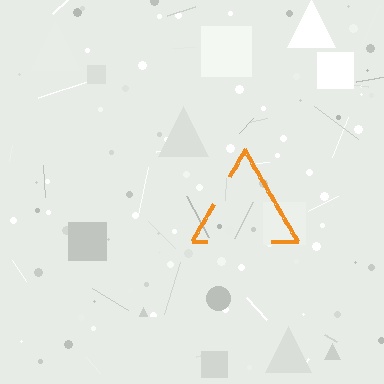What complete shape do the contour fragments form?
The contour fragments form a triangle.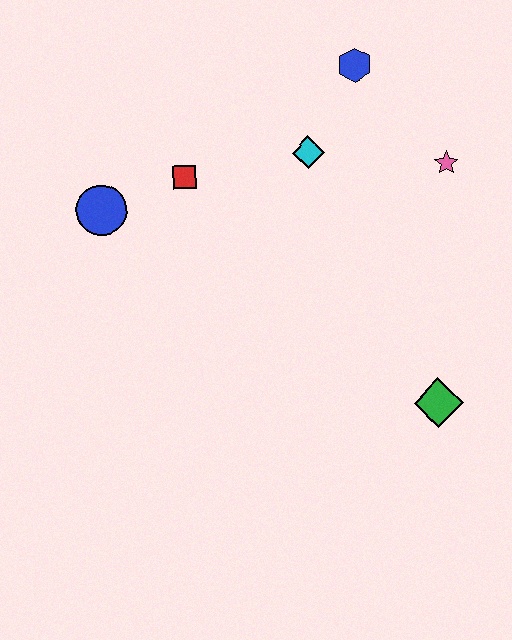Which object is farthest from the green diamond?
The blue circle is farthest from the green diamond.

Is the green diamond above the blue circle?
No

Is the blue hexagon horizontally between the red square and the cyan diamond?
No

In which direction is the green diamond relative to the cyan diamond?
The green diamond is below the cyan diamond.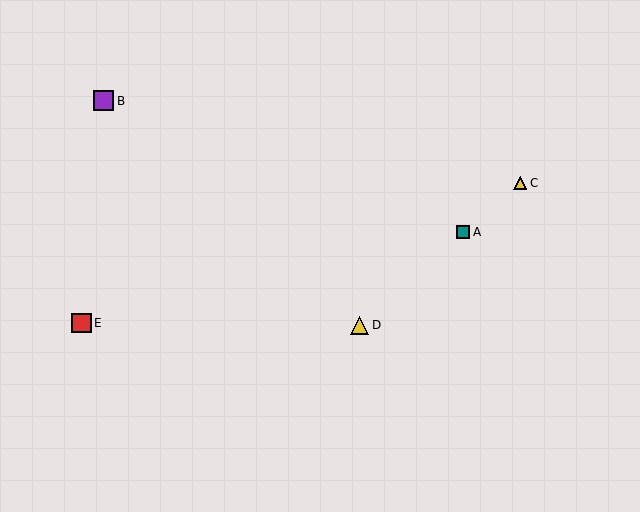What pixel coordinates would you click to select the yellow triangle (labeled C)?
Click at (520, 183) to select the yellow triangle C.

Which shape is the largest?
The purple square (labeled B) is the largest.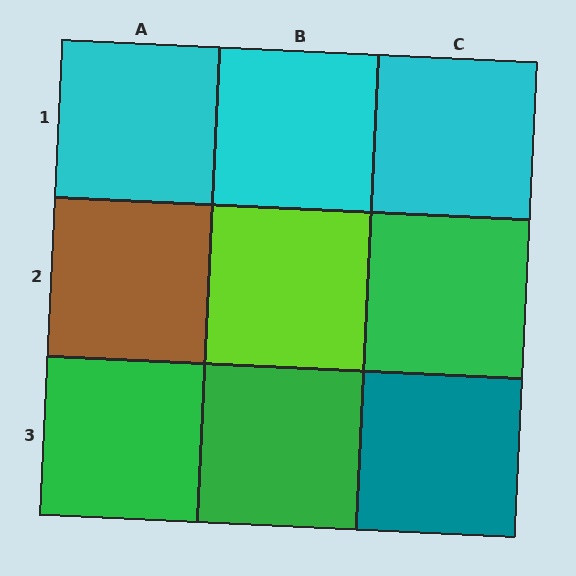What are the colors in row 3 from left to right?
Green, green, teal.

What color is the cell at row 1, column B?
Cyan.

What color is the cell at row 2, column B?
Lime.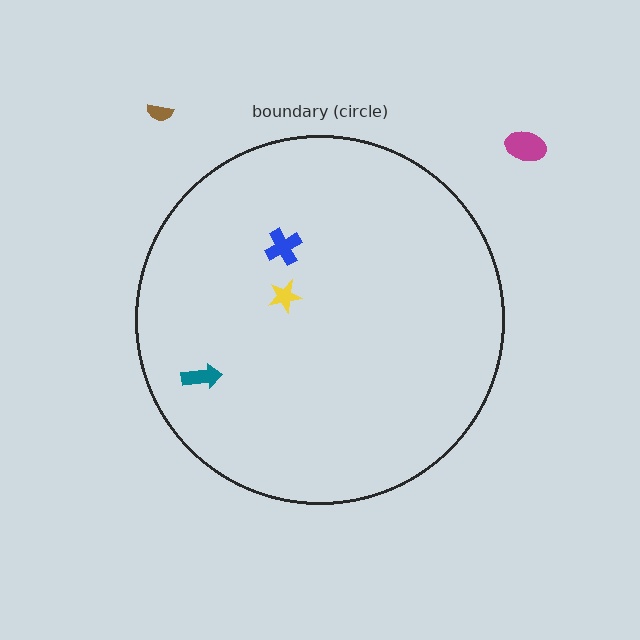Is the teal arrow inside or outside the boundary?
Inside.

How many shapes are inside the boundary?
3 inside, 2 outside.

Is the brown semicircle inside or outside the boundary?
Outside.